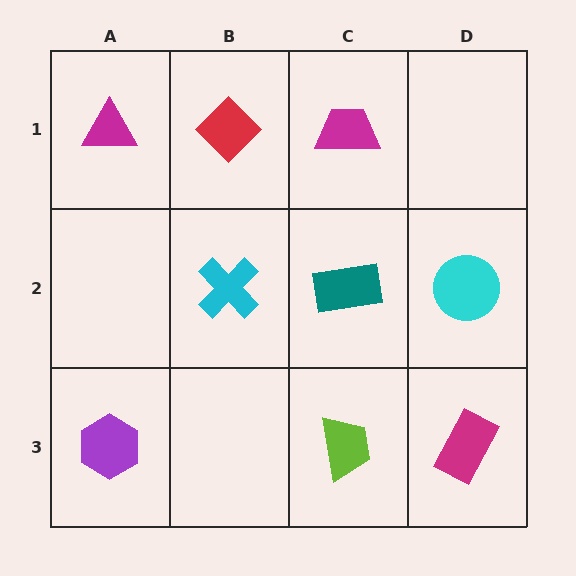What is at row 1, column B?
A red diamond.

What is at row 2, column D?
A cyan circle.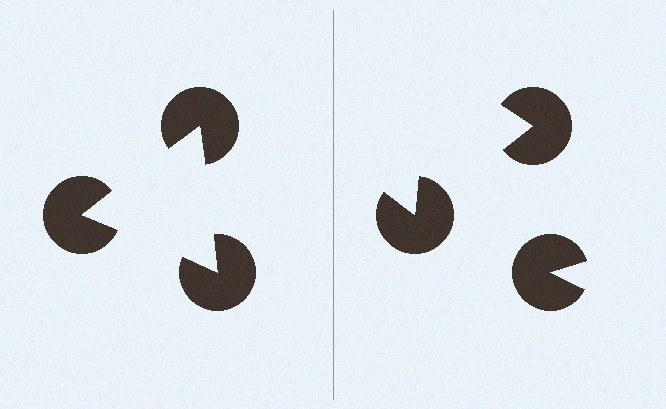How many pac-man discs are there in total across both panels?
6 — 3 on each side.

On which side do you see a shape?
An illusory triangle appears on the left side. On the right side the wedge cuts are rotated, so no coherent shape forms.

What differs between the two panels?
The pac-man discs are positioned identically on both sides; only the wedge orientations differ. On the left they align to a triangle; on the right they are misaligned.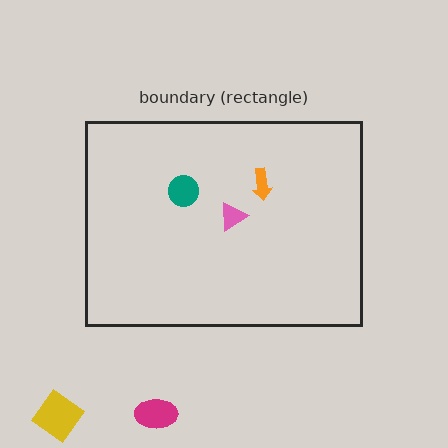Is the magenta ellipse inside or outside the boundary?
Outside.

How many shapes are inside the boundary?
3 inside, 2 outside.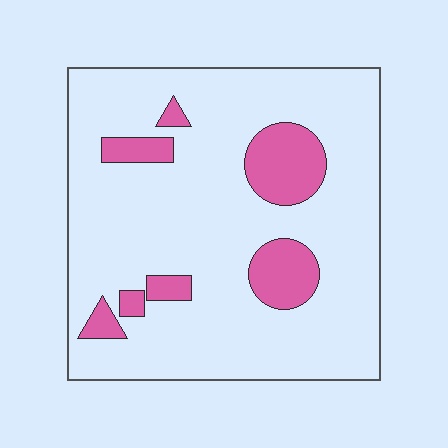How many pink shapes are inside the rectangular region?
7.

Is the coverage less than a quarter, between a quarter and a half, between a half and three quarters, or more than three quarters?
Less than a quarter.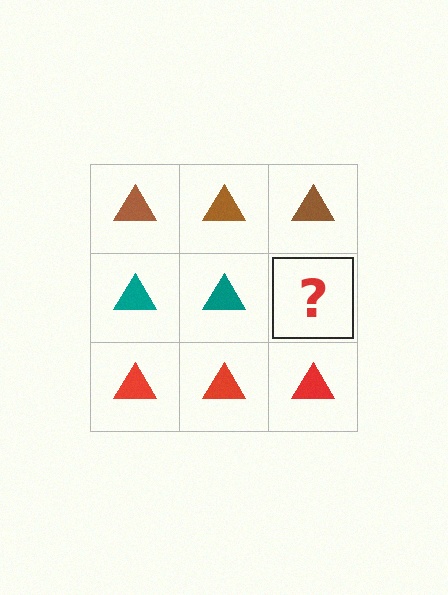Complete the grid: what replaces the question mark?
The question mark should be replaced with a teal triangle.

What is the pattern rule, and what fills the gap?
The rule is that each row has a consistent color. The gap should be filled with a teal triangle.